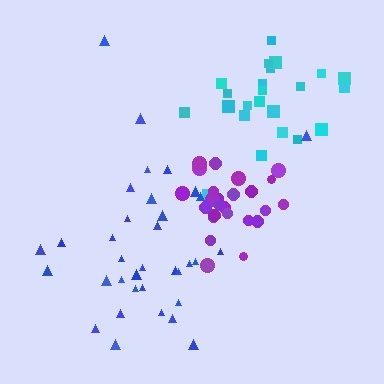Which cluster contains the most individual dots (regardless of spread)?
Blue (35).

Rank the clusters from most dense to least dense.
purple, cyan, blue.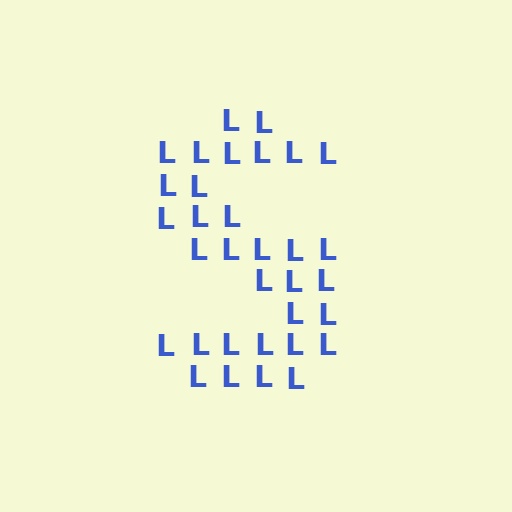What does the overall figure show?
The overall figure shows the letter S.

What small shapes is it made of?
It is made of small letter L's.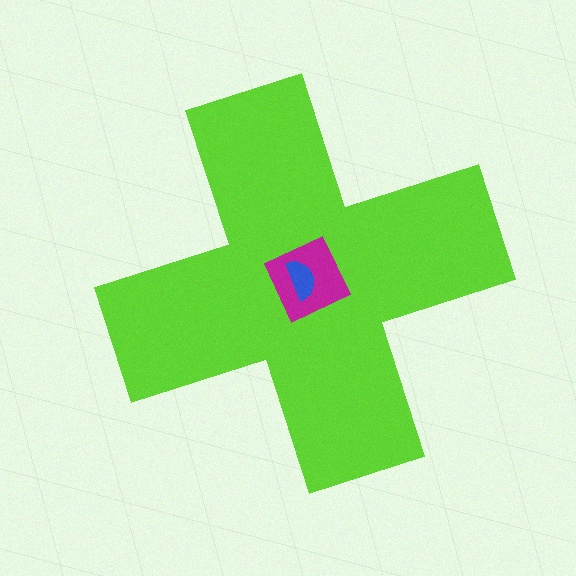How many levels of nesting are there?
3.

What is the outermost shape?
The lime cross.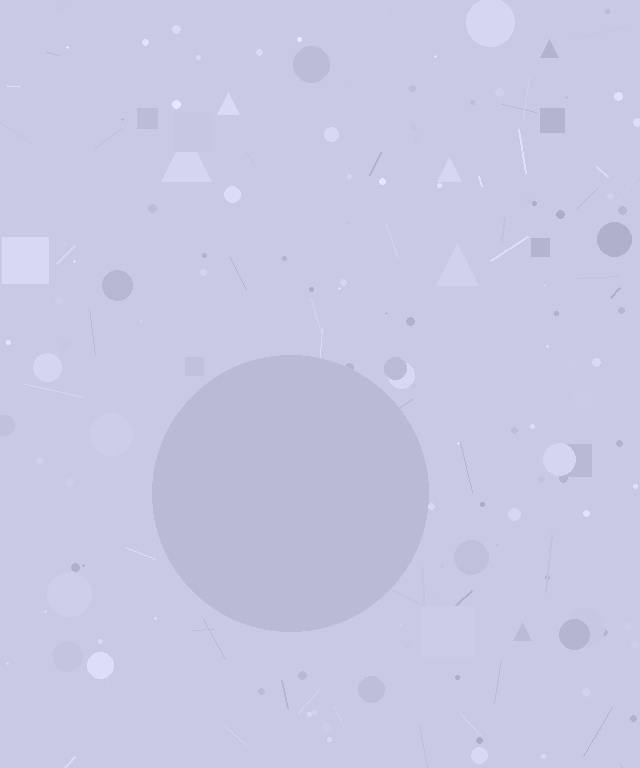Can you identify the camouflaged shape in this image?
The camouflaged shape is a circle.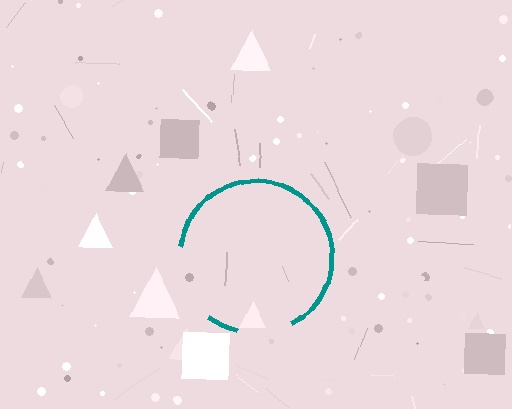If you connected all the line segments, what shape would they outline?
They would outline a circle.